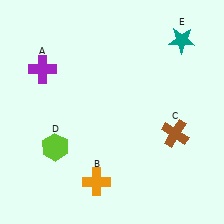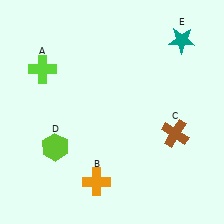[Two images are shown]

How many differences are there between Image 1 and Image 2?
There is 1 difference between the two images.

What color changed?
The cross (A) changed from purple in Image 1 to lime in Image 2.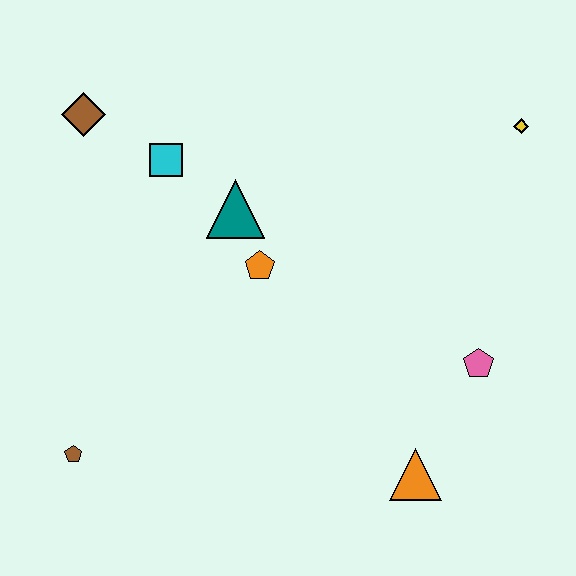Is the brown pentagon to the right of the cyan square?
No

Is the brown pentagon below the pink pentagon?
Yes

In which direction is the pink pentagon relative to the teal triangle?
The pink pentagon is to the right of the teal triangle.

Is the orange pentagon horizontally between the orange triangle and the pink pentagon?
No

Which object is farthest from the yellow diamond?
The brown pentagon is farthest from the yellow diamond.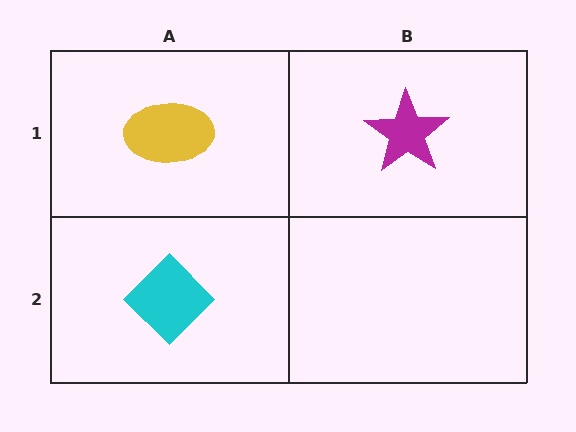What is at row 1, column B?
A magenta star.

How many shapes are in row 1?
2 shapes.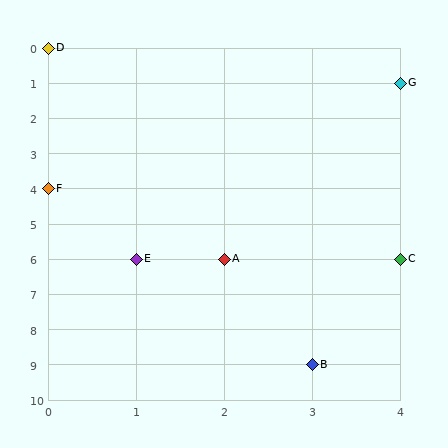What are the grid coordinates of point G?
Point G is at grid coordinates (4, 1).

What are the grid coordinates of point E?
Point E is at grid coordinates (1, 6).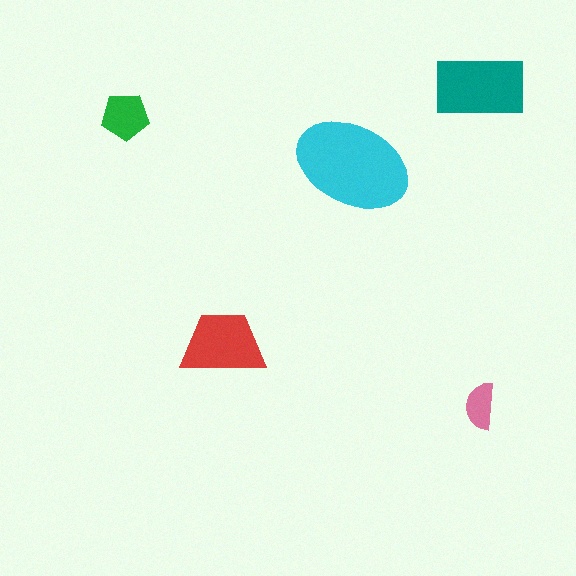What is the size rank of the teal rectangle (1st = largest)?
2nd.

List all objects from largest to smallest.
The cyan ellipse, the teal rectangle, the red trapezoid, the green pentagon, the pink semicircle.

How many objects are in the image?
There are 5 objects in the image.